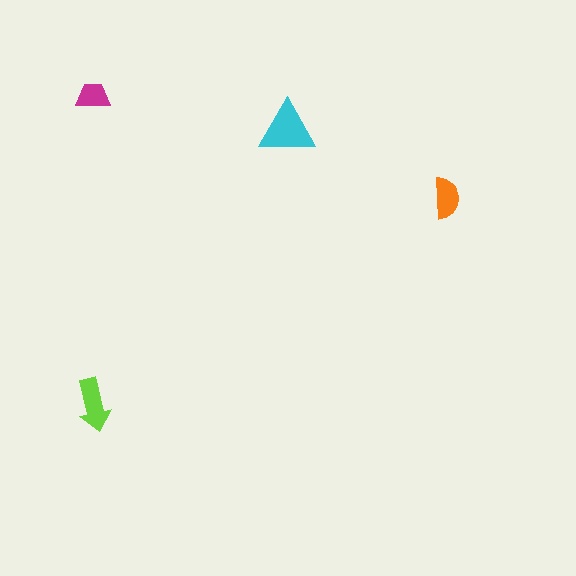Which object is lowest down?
The lime arrow is bottommost.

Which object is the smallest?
The magenta trapezoid.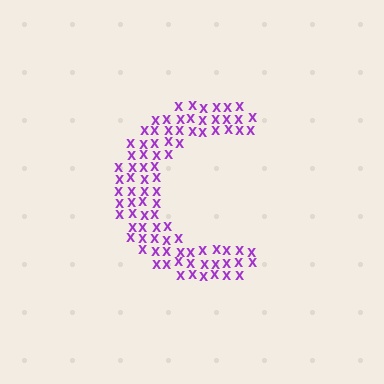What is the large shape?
The large shape is the letter C.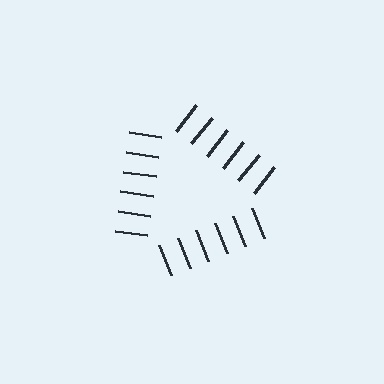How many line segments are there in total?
18 — 6 along each of the 3 edges.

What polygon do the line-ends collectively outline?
An illusory triangle — the line segments terminate on its edges but no continuous stroke is drawn.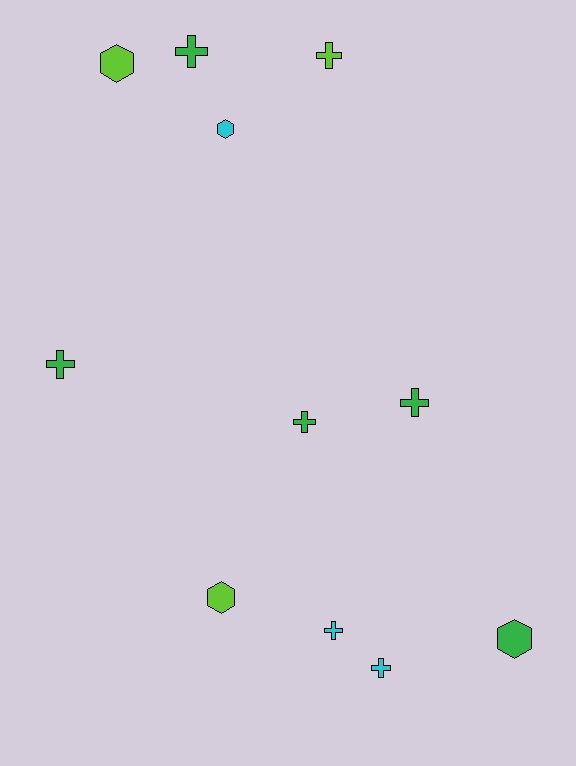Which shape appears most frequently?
Cross, with 7 objects.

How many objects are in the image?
There are 11 objects.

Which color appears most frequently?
Green, with 5 objects.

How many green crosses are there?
There are 4 green crosses.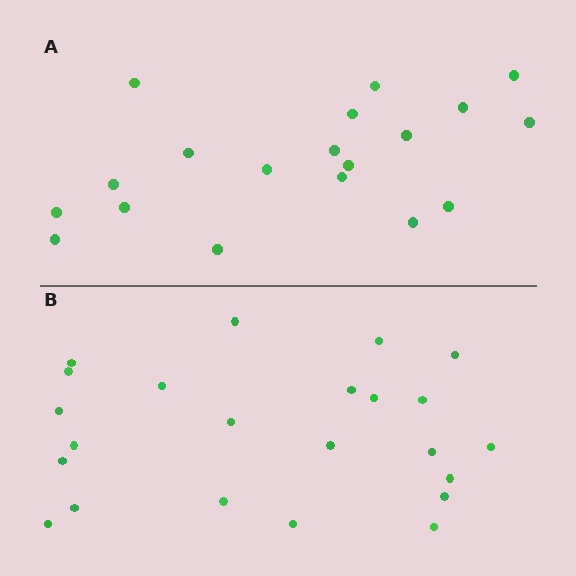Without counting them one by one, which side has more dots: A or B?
Region B (the bottom region) has more dots.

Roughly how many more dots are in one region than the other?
Region B has about 4 more dots than region A.